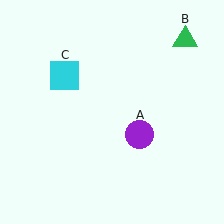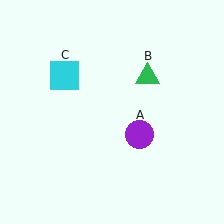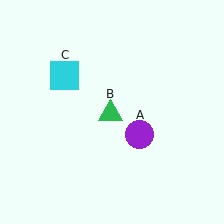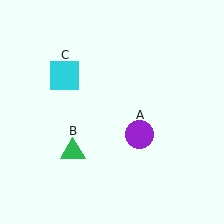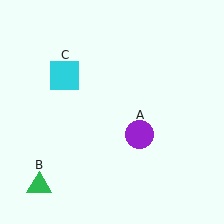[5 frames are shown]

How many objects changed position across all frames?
1 object changed position: green triangle (object B).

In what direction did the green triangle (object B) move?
The green triangle (object B) moved down and to the left.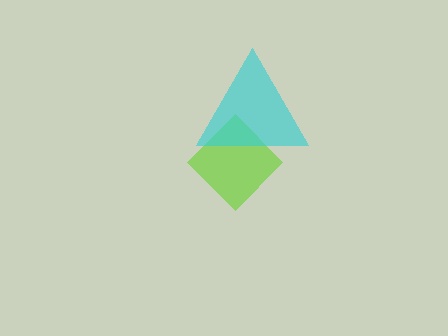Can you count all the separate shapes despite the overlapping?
Yes, there are 2 separate shapes.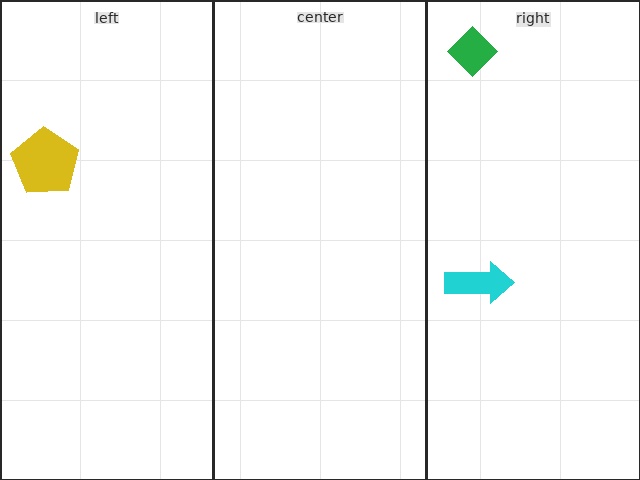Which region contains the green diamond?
The right region.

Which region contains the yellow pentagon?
The left region.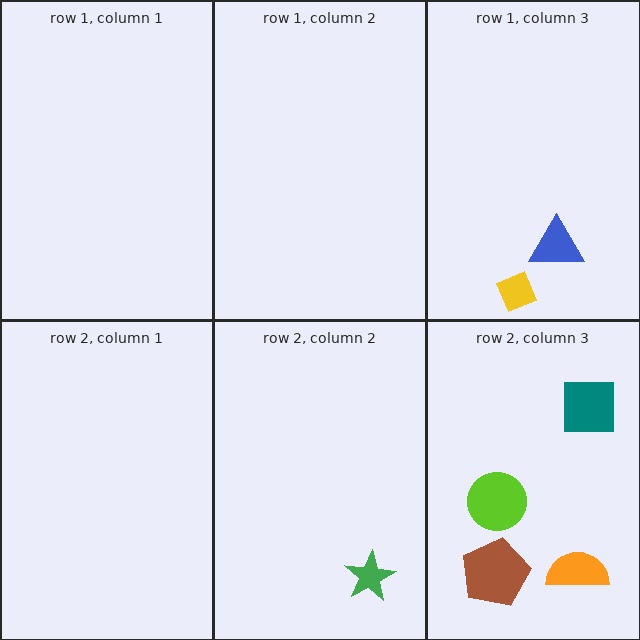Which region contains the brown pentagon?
The row 2, column 3 region.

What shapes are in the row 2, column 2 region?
The green star.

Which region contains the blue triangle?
The row 1, column 3 region.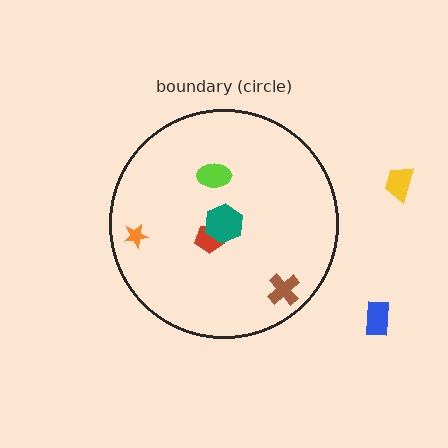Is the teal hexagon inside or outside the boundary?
Inside.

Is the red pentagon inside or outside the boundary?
Inside.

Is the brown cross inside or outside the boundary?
Inside.